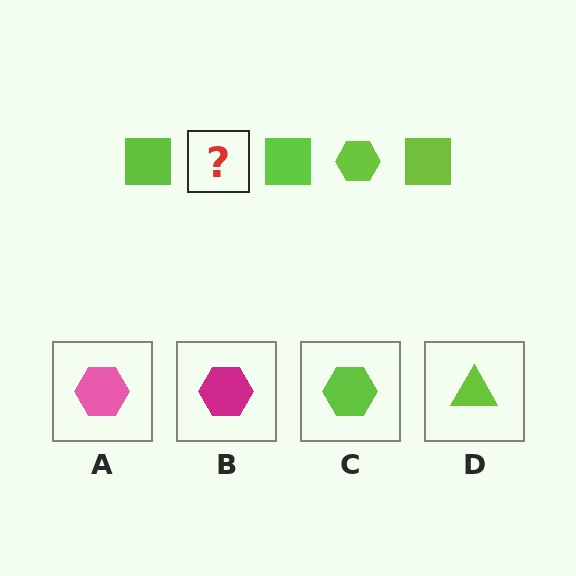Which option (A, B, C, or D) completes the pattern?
C.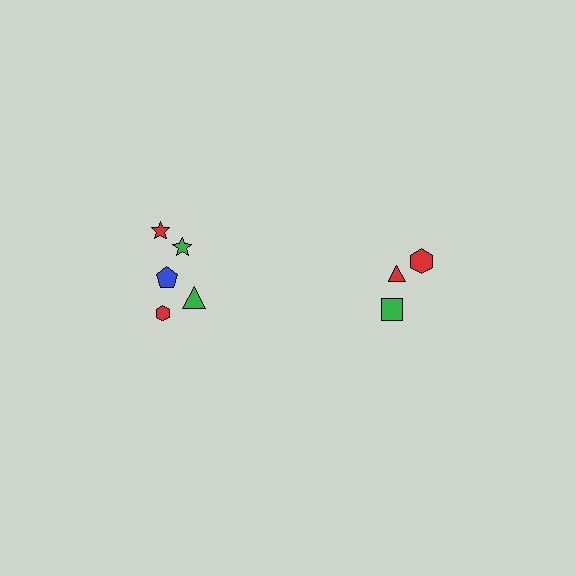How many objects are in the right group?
There are 3 objects.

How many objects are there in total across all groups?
There are 8 objects.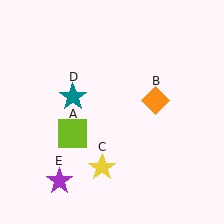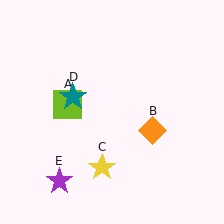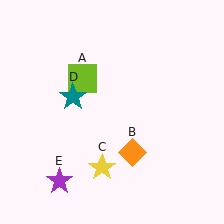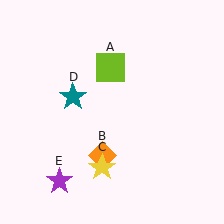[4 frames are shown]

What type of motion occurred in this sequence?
The lime square (object A), orange diamond (object B) rotated clockwise around the center of the scene.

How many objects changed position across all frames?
2 objects changed position: lime square (object A), orange diamond (object B).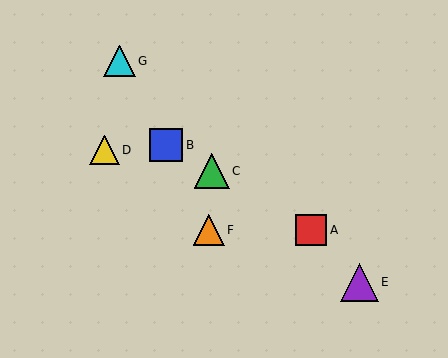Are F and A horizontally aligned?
Yes, both are at y≈230.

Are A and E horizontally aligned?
No, A is at y≈230 and E is at y≈282.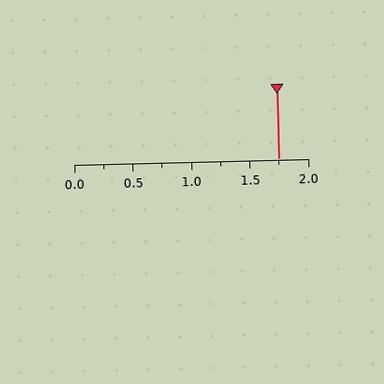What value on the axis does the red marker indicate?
The marker indicates approximately 1.75.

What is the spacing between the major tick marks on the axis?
The major ticks are spaced 0.5 apart.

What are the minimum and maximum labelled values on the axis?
The axis runs from 0.0 to 2.0.